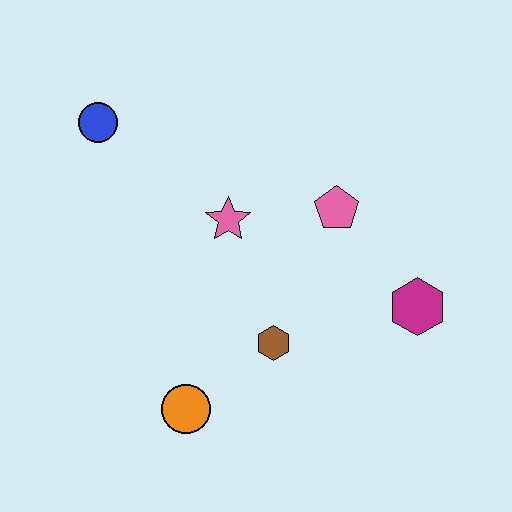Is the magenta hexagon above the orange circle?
Yes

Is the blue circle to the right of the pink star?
No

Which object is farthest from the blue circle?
The magenta hexagon is farthest from the blue circle.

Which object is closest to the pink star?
The pink pentagon is closest to the pink star.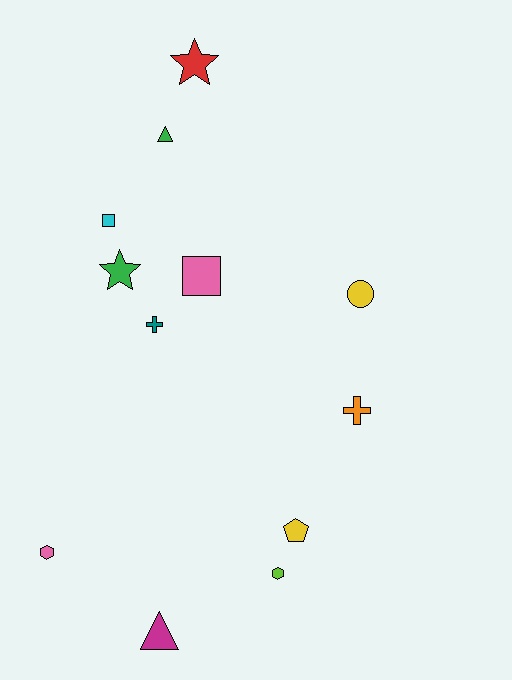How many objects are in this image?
There are 12 objects.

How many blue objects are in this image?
There are no blue objects.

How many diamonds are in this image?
There are no diamonds.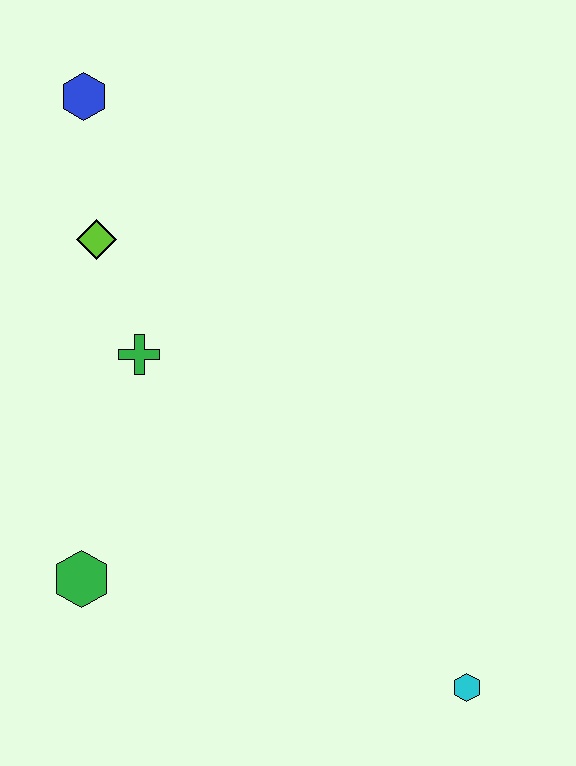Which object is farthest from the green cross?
The cyan hexagon is farthest from the green cross.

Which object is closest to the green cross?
The lime diamond is closest to the green cross.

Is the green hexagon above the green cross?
No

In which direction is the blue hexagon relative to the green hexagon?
The blue hexagon is above the green hexagon.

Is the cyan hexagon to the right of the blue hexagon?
Yes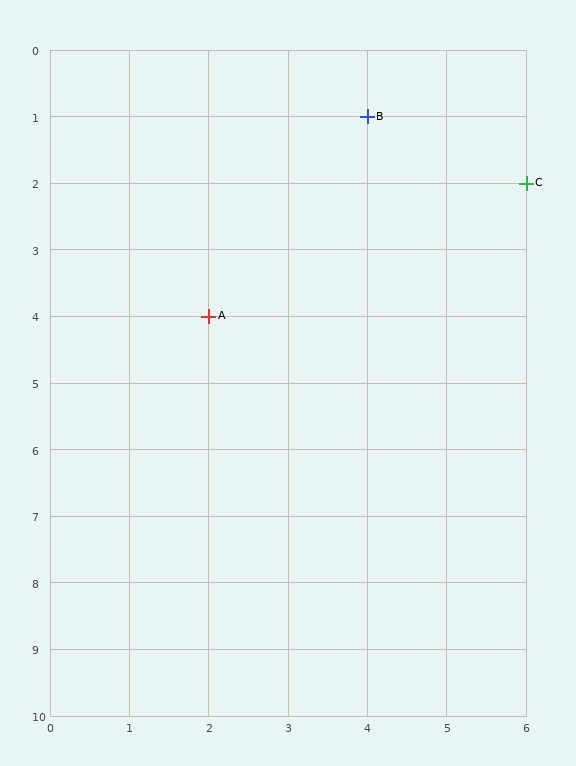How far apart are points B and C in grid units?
Points B and C are 2 columns and 1 row apart (about 2.2 grid units diagonally).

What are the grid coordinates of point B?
Point B is at grid coordinates (4, 1).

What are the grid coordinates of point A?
Point A is at grid coordinates (2, 4).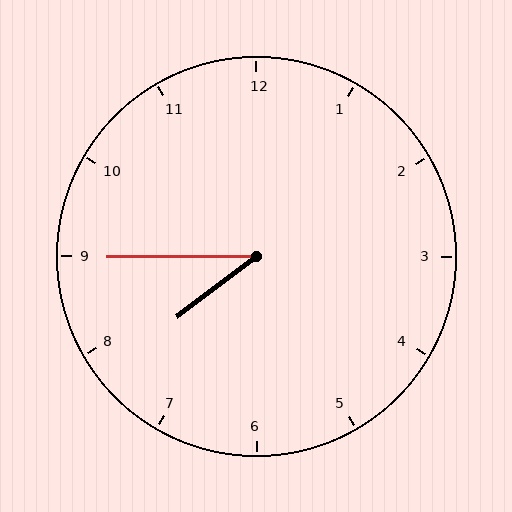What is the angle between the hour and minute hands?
Approximately 38 degrees.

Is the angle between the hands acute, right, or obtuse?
It is acute.